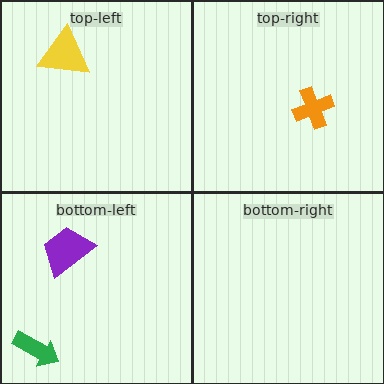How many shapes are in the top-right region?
1.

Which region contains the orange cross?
The top-right region.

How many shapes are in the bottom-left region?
2.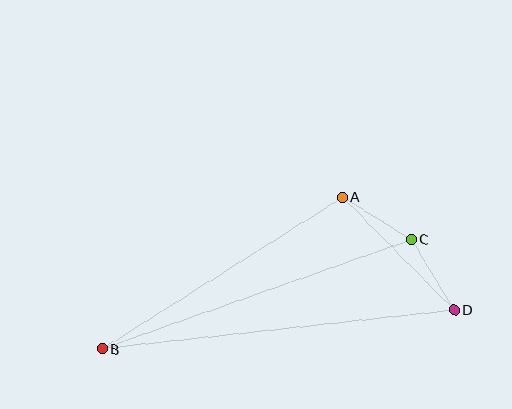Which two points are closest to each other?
Points A and C are closest to each other.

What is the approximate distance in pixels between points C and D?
The distance between C and D is approximately 82 pixels.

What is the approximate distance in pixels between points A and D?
The distance between A and D is approximately 159 pixels.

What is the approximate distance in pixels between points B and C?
The distance between B and C is approximately 327 pixels.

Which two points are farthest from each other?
Points B and D are farthest from each other.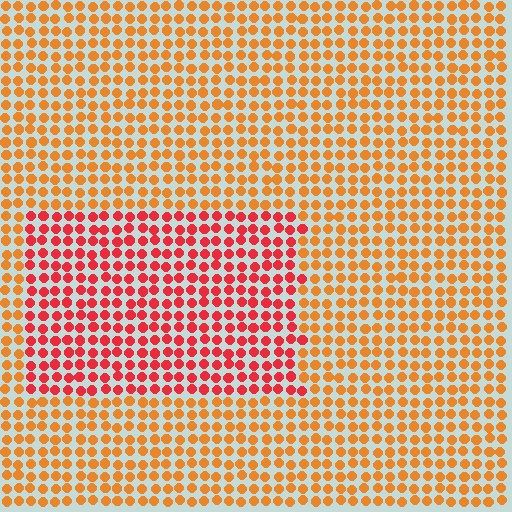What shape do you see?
I see a rectangle.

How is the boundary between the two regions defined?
The boundary is defined purely by a slight shift in hue (about 35 degrees). Spacing, size, and orientation are identical on both sides.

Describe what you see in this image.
The image is filled with small orange elements in a uniform arrangement. A rectangle-shaped region is visible where the elements are tinted to a slightly different hue, forming a subtle color boundary.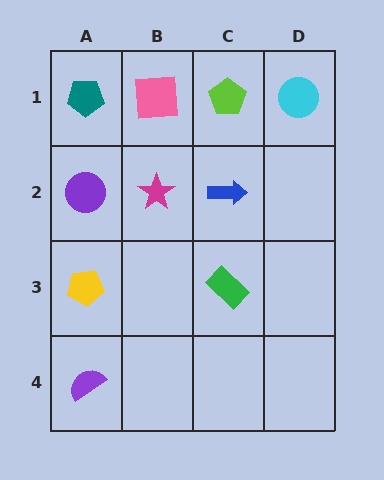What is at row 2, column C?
A blue arrow.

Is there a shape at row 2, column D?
No, that cell is empty.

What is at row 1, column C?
A lime pentagon.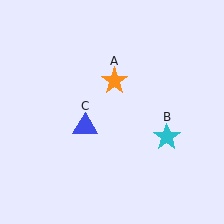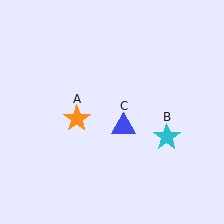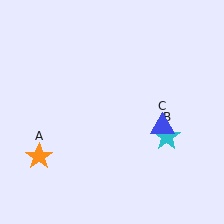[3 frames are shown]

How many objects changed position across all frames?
2 objects changed position: orange star (object A), blue triangle (object C).